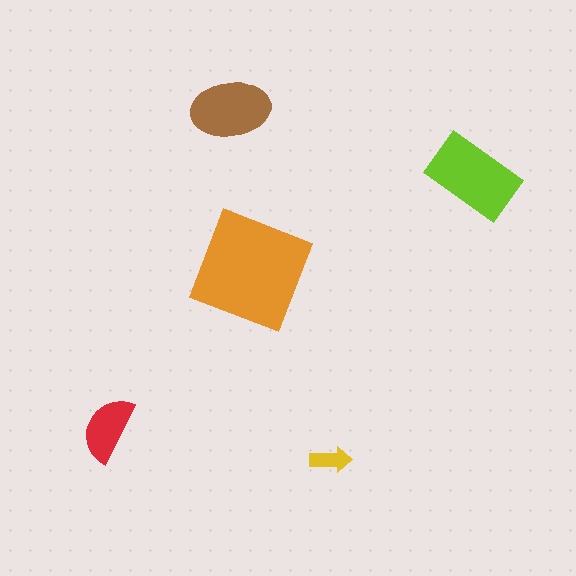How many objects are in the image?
There are 5 objects in the image.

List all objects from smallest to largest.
The yellow arrow, the red semicircle, the brown ellipse, the lime rectangle, the orange square.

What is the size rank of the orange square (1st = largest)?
1st.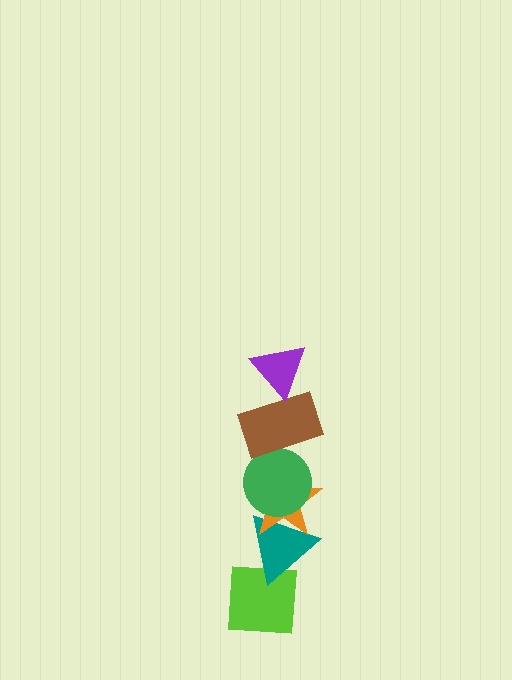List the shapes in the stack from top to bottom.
From top to bottom: the purple triangle, the brown rectangle, the green circle, the orange star, the teal triangle, the lime square.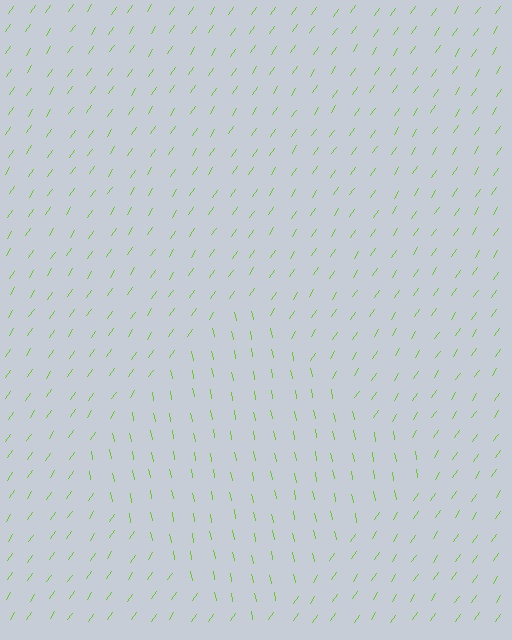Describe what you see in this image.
The image is filled with small lime line segments. A diamond region in the image has lines oriented differently from the surrounding lines, creating a visible texture boundary.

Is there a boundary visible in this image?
Yes, there is a texture boundary formed by a change in line orientation.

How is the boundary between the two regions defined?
The boundary is defined purely by a change in line orientation (approximately 45 degrees difference). All lines are the same color and thickness.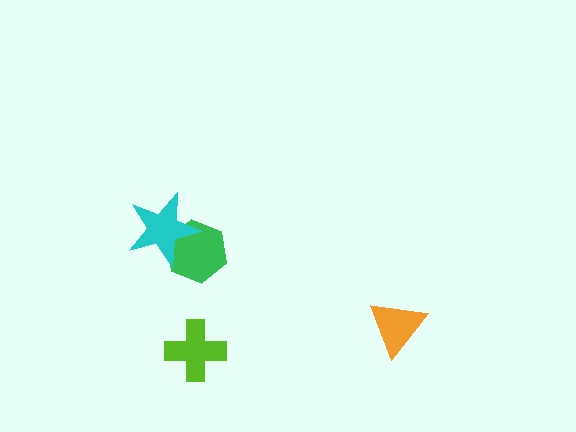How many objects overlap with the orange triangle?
0 objects overlap with the orange triangle.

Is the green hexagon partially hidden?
Yes, it is partially covered by another shape.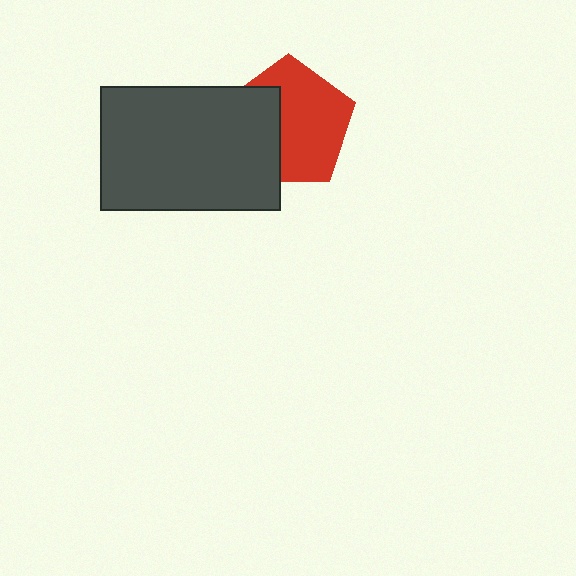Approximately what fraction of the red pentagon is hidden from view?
Roughly 38% of the red pentagon is hidden behind the dark gray rectangle.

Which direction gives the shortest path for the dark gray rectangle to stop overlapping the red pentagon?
Moving left gives the shortest separation.